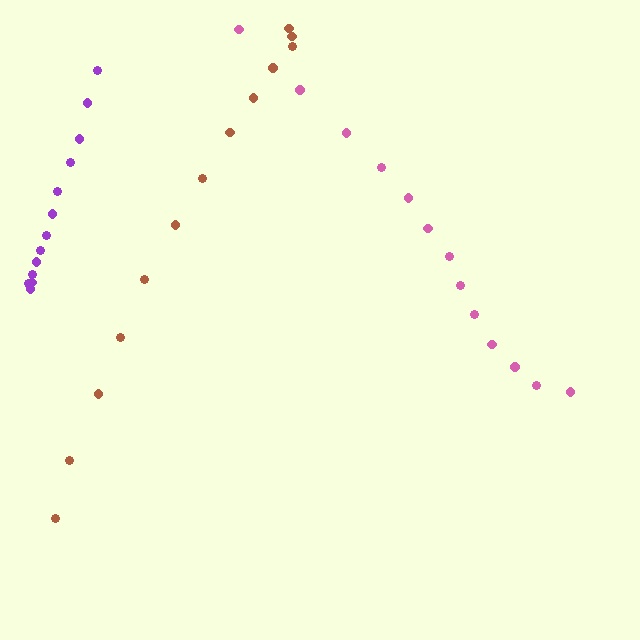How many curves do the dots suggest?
There are 3 distinct paths.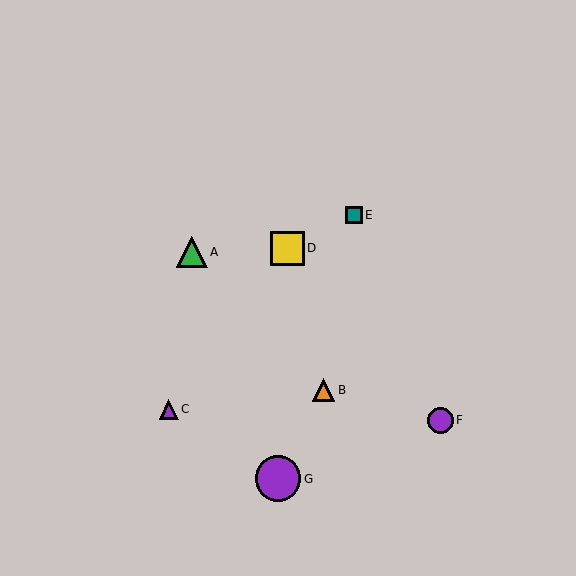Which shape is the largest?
The purple circle (labeled G) is the largest.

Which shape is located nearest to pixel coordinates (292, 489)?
The purple circle (labeled G) at (278, 479) is nearest to that location.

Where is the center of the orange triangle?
The center of the orange triangle is at (324, 390).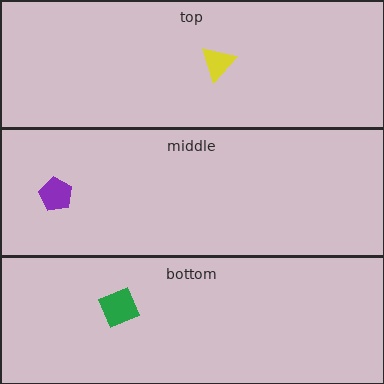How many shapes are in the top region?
1.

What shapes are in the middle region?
The purple pentagon.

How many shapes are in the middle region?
1.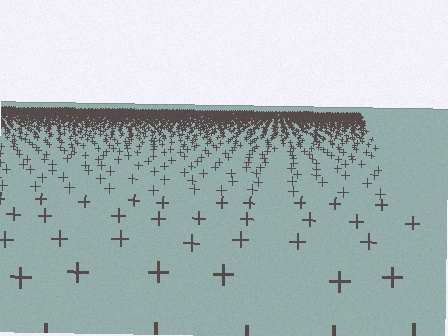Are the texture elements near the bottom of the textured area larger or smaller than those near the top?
Larger. Near the bottom, elements are closer to the viewer and appear at a bigger on-screen size.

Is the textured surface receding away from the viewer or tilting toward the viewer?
The surface is receding away from the viewer. Texture elements get smaller and denser toward the top.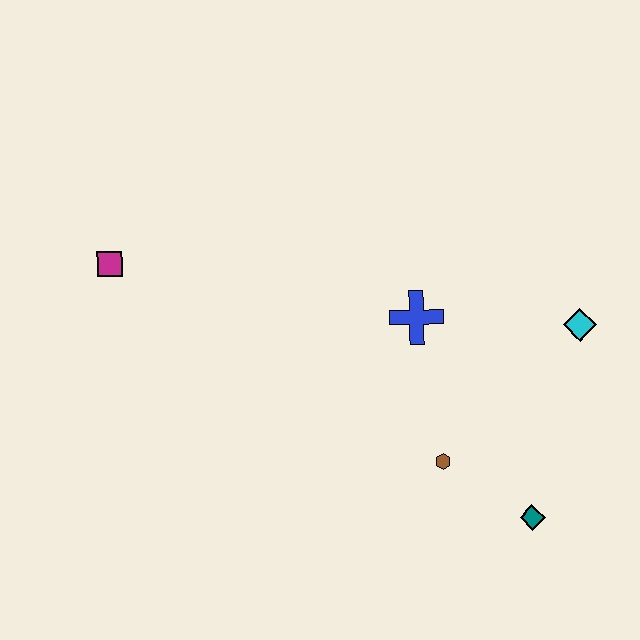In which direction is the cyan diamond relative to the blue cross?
The cyan diamond is to the right of the blue cross.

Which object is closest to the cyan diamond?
The blue cross is closest to the cyan diamond.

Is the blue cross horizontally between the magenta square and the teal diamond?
Yes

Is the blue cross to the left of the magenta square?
No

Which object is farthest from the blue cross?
The magenta square is farthest from the blue cross.